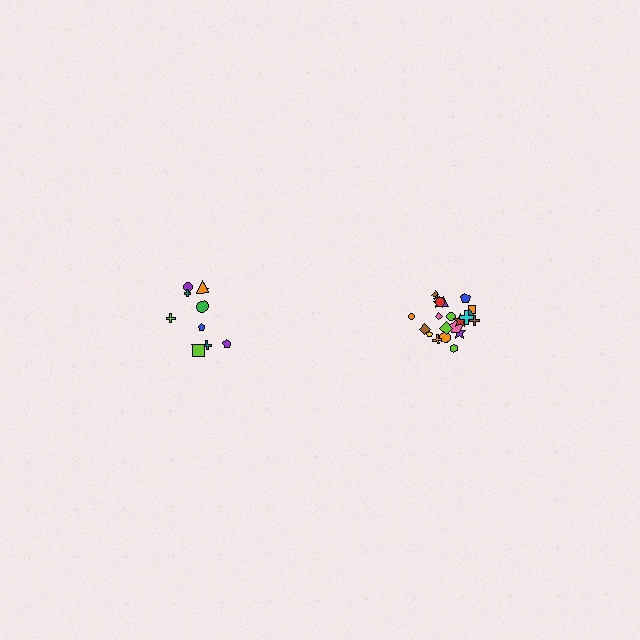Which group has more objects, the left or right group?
The right group.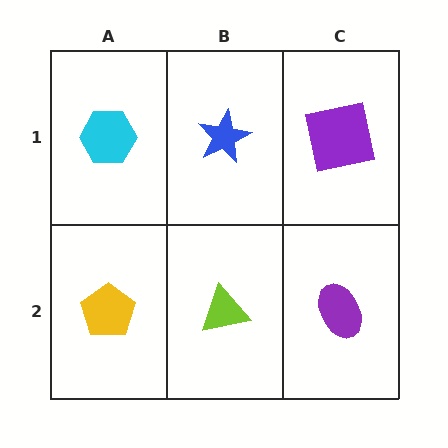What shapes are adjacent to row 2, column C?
A purple square (row 1, column C), a lime triangle (row 2, column B).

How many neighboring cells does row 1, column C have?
2.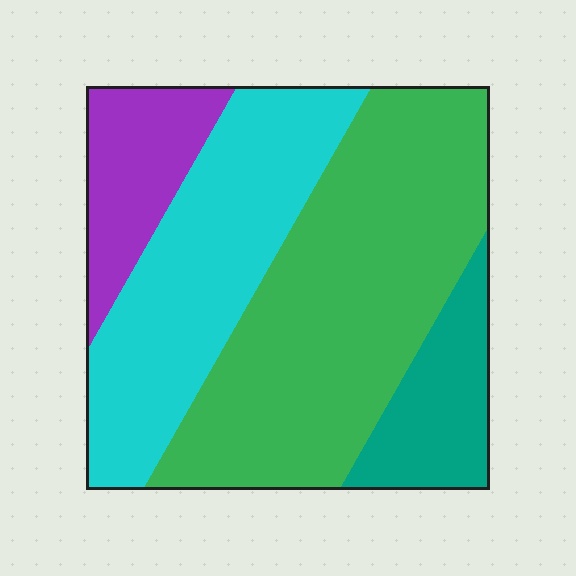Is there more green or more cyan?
Green.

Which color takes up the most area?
Green, at roughly 45%.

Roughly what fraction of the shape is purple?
Purple takes up about one eighth (1/8) of the shape.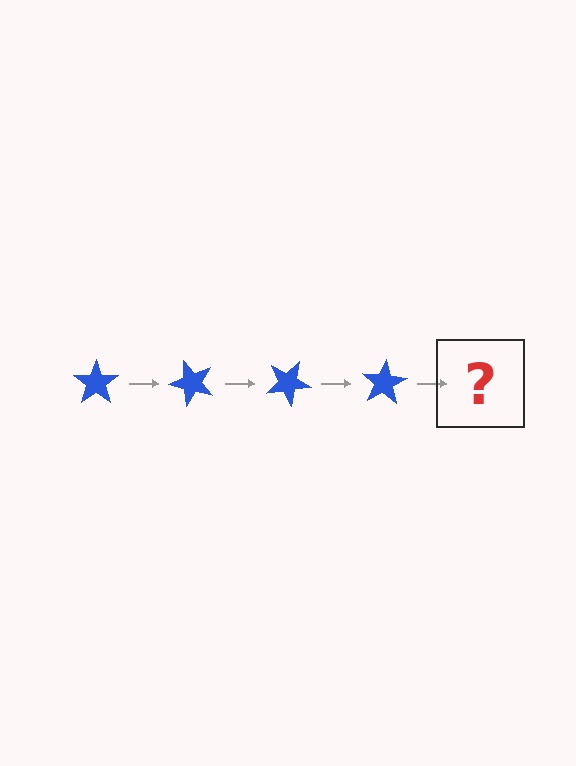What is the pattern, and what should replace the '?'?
The pattern is that the star rotates 50 degrees each step. The '?' should be a blue star rotated 200 degrees.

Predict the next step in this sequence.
The next step is a blue star rotated 200 degrees.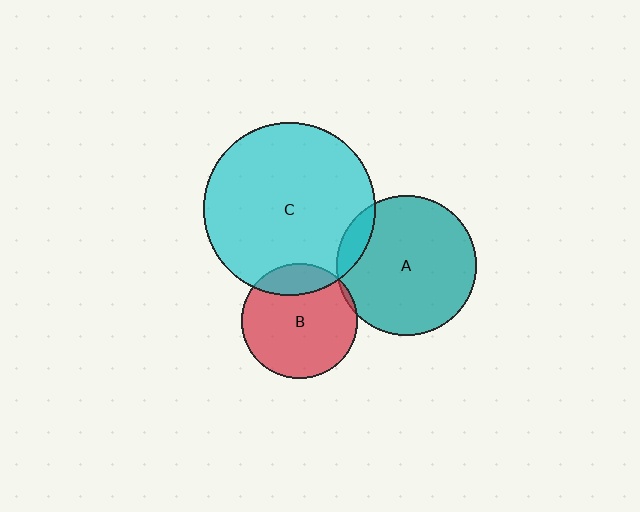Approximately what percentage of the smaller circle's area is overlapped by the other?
Approximately 10%.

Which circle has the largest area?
Circle C (cyan).